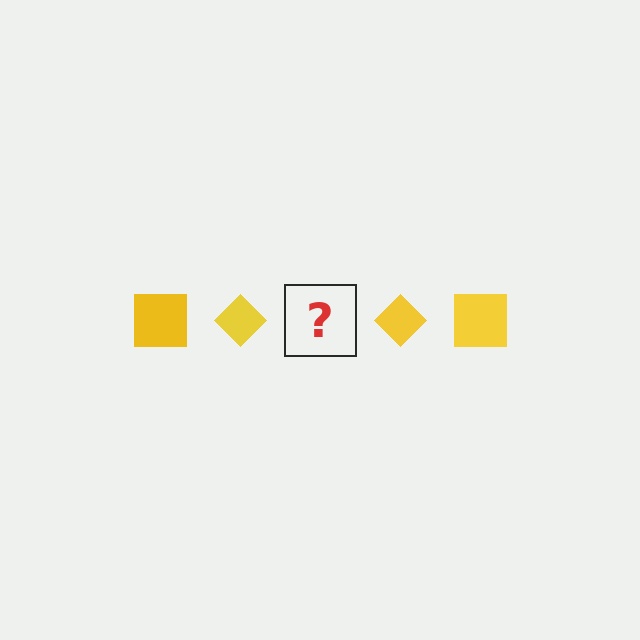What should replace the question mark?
The question mark should be replaced with a yellow square.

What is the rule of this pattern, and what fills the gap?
The rule is that the pattern cycles through square, diamond shapes in yellow. The gap should be filled with a yellow square.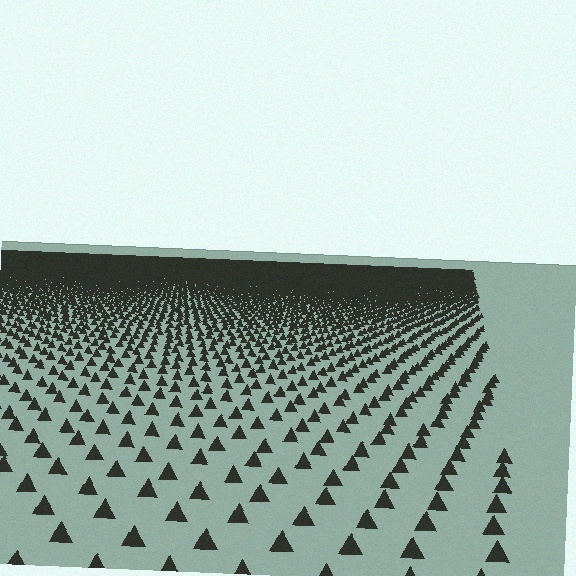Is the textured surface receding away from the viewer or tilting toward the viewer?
The surface is receding away from the viewer. Texture elements get smaller and denser toward the top.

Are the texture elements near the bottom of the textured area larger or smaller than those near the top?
Larger. Near the bottom, elements are closer to the viewer and appear at a bigger on-screen size.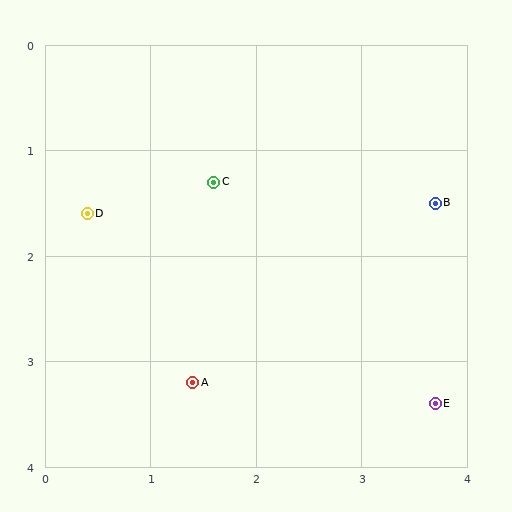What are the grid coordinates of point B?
Point B is at approximately (3.7, 1.5).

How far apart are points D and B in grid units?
Points D and B are about 3.3 grid units apart.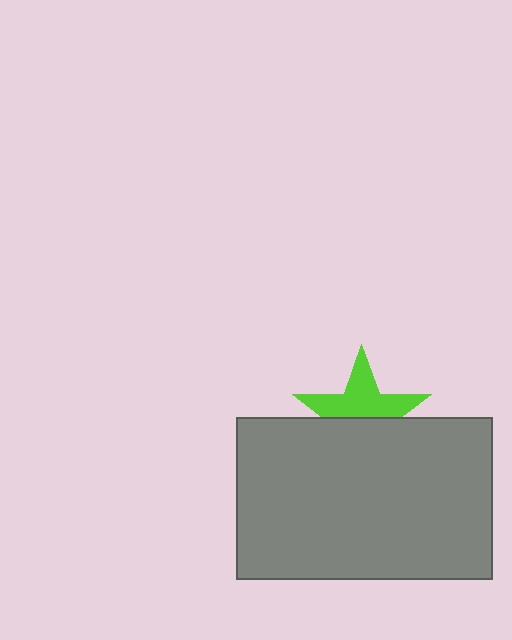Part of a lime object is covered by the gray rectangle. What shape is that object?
It is a star.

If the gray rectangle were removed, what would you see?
You would see the complete lime star.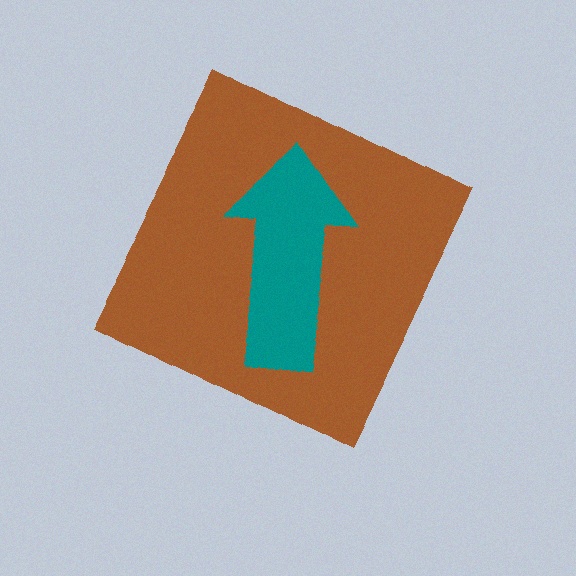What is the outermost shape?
The brown diamond.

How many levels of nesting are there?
2.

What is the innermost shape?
The teal arrow.